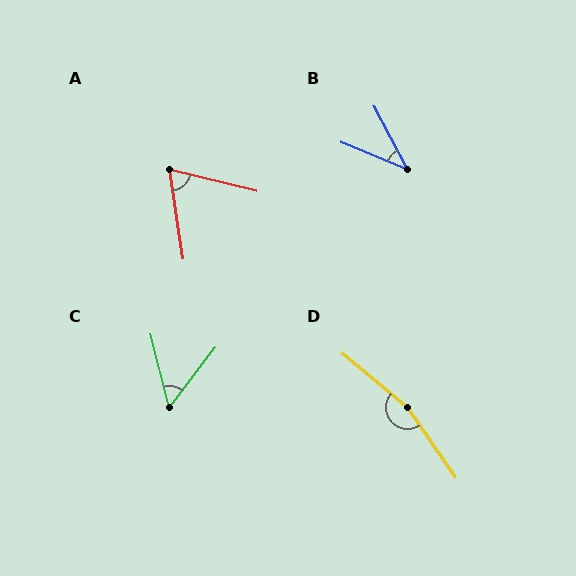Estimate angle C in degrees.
Approximately 51 degrees.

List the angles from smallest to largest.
B (39°), C (51°), A (67°), D (164°).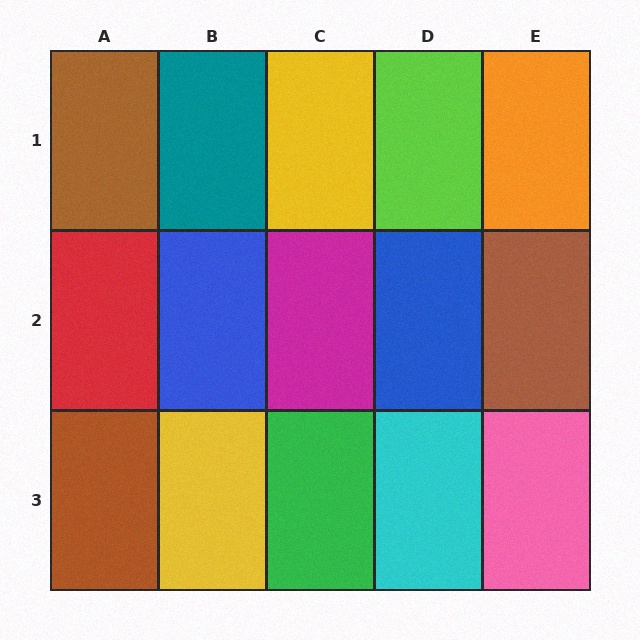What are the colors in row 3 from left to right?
Brown, yellow, green, cyan, pink.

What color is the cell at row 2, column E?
Brown.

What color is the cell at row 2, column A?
Red.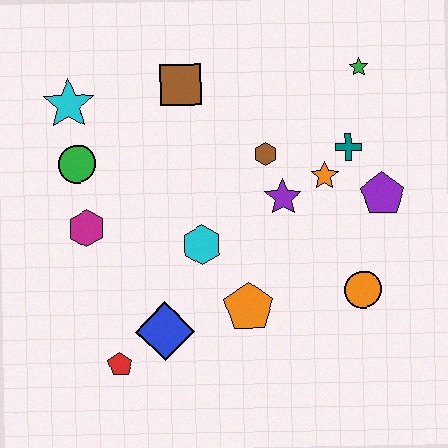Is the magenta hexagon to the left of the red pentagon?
Yes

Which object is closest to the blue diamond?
The red pentagon is closest to the blue diamond.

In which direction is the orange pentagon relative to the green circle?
The orange pentagon is to the right of the green circle.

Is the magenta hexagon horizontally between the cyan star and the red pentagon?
Yes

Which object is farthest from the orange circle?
The cyan star is farthest from the orange circle.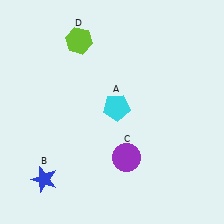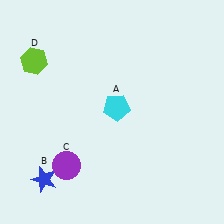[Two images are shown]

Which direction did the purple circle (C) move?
The purple circle (C) moved left.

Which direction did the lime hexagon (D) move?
The lime hexagon (D) moved left.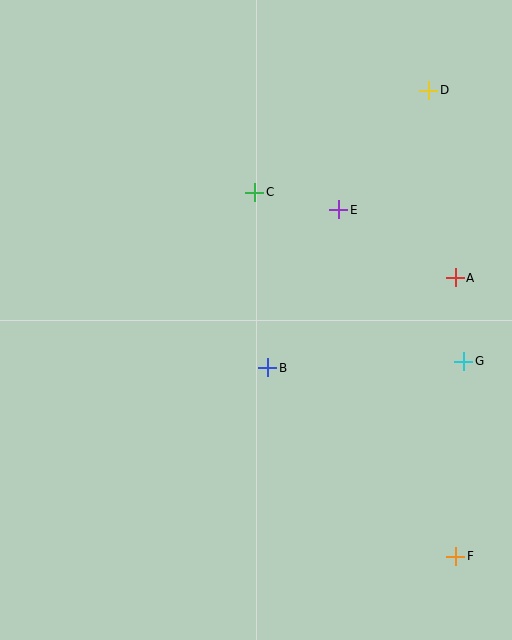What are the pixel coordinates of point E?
Point E is at (339, 210).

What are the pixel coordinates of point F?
Point F is at (456, 556).